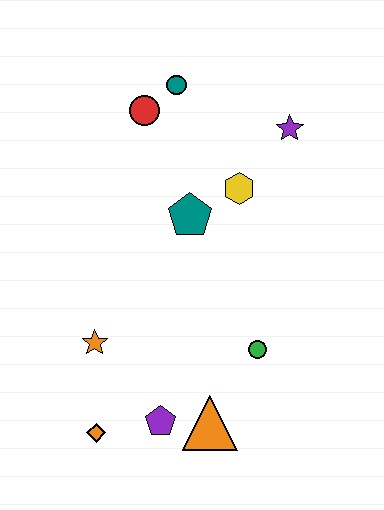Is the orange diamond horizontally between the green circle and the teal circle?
No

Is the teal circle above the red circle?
Yes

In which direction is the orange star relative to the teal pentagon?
The orange star is below the teal pentagon.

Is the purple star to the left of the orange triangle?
No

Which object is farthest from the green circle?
The teal circle is farthest from the green circle.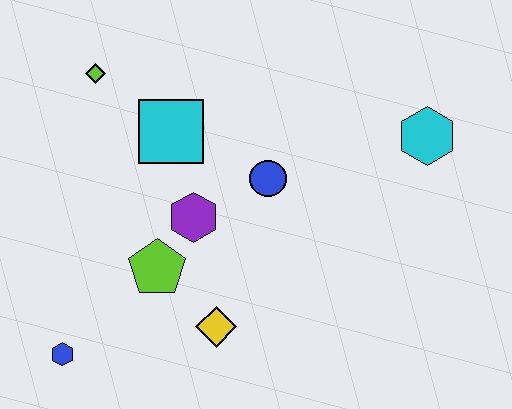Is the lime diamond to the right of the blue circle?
No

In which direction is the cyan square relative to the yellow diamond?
The cyan square is above the yellow diamond.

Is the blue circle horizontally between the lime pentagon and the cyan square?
No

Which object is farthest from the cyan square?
The cyan hexagon is farthest from the cyan square.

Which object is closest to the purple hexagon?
The lime pentagon is closest to the purple hexagon.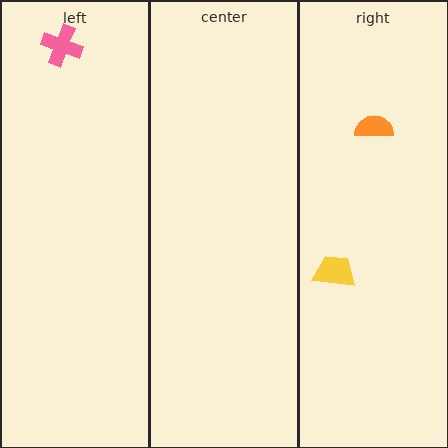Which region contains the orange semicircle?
The right region.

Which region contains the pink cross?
The left region.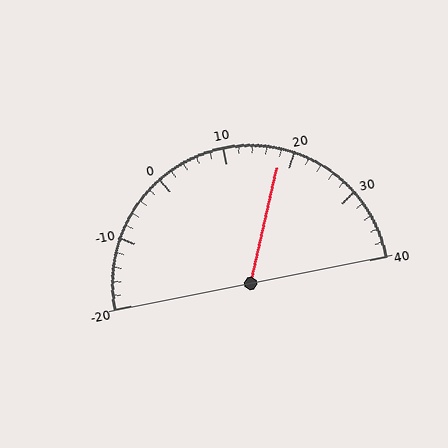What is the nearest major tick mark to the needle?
The nearest major tick mark is 20.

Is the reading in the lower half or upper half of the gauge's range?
The reading is in the upper half of the range (-20 to 40).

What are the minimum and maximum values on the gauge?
The gauge ranges from -20 to 40.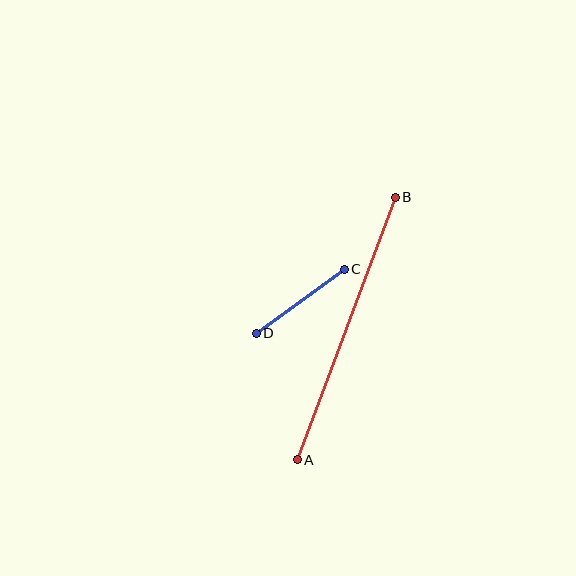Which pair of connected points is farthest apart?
Points A and B are farthest apart.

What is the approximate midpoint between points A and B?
The midpoint is at approximately (346, 329) pixels.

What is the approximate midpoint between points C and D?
The midpoint is at approximately (300, 301) pixels.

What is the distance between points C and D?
The distance is approximately 109 pixels.